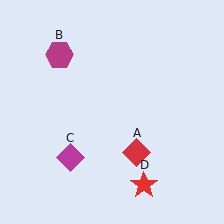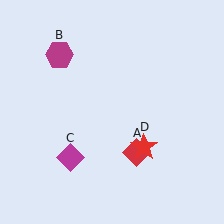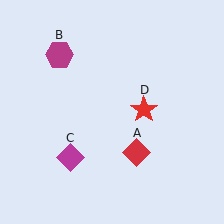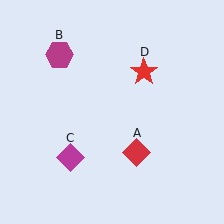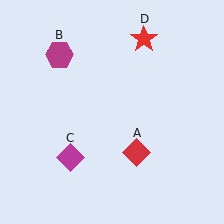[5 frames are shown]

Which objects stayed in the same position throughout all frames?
Red diamond (object A) and magenta hexagon (object B) and magenta diamond (object C) remained stationary.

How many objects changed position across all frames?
1 object changed position: red star (object D).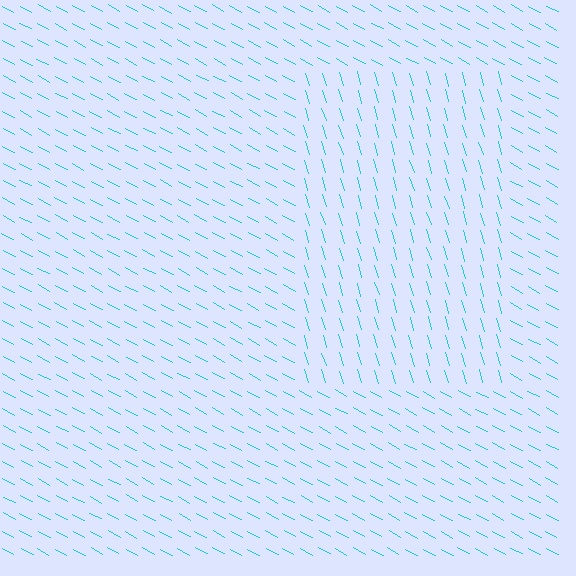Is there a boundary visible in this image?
Yes, there is a texture boundary formed by a change in line orientation.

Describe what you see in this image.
The image is filled with small cyan line segments. A rectangle region in the image has lines oriented differently from the surrounding lines, creating a visible texture boundary.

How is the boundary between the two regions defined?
The boundary is defined purely by a change in line orientation (approximately 45 degrees difference). All lines are the same color and thickness.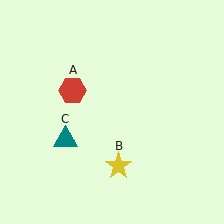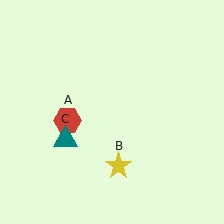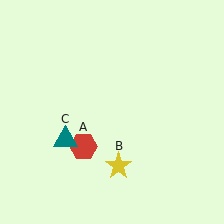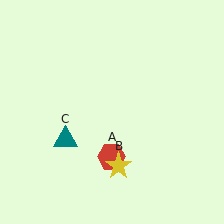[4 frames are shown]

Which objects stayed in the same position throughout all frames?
Yellow star (object B) and teal triangle (object C) remained stationary.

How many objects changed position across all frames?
1 object changed position: red hexagon (object A).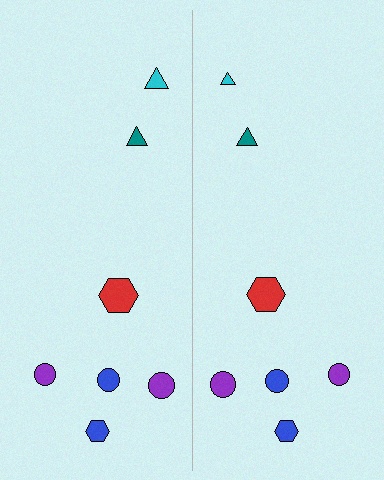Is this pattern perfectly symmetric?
No, the pattern is not perfectly symmetric. The cyan triangle on the right side has a different size than its mirror counterpart.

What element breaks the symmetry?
The cyan triangle on the right side has a different size than its mirror counterpart.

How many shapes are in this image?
There are 14 shapes in this image.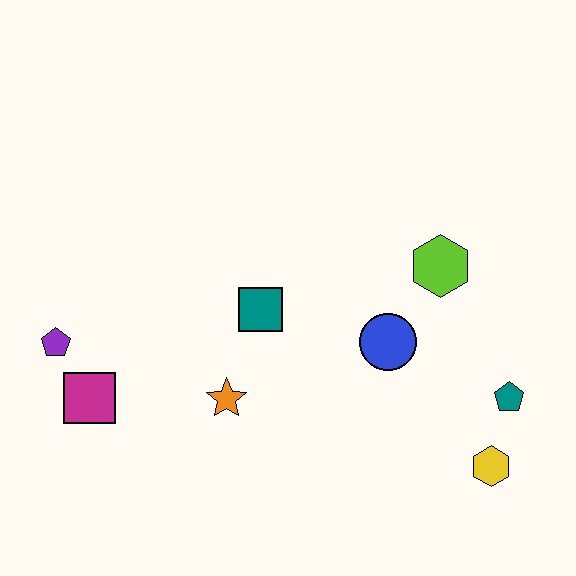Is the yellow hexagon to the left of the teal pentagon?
Yes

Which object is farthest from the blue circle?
The purple pentagon is farthest from the blue circle.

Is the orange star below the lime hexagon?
Yes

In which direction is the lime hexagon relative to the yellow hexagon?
The lime hexagon is above the yellow hexagon.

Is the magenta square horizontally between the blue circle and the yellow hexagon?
No